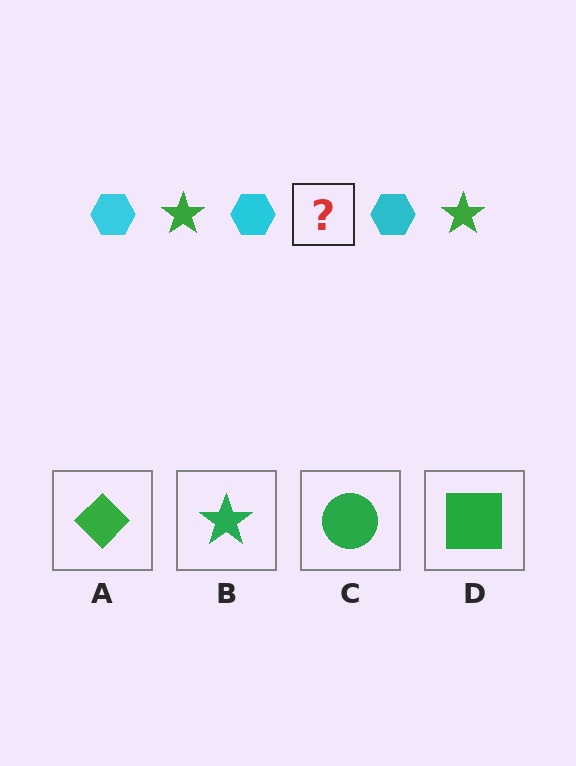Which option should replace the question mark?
Option B.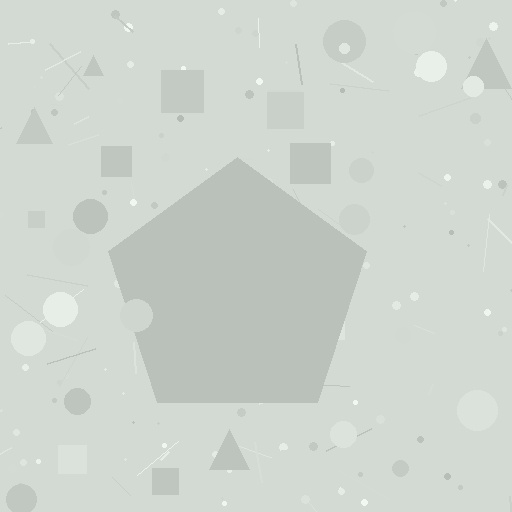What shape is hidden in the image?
A pentagon is hidden in the image.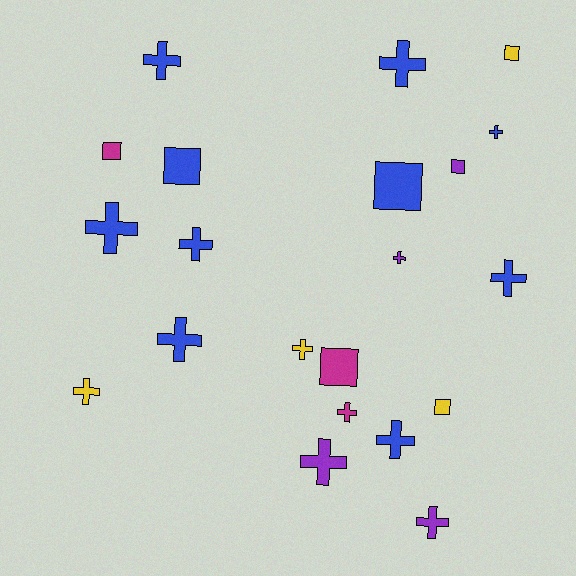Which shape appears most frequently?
Cross, with 14 objects.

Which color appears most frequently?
Blue, with 10 objects.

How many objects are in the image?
There are 21 objects.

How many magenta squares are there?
There are 2 magenta squares.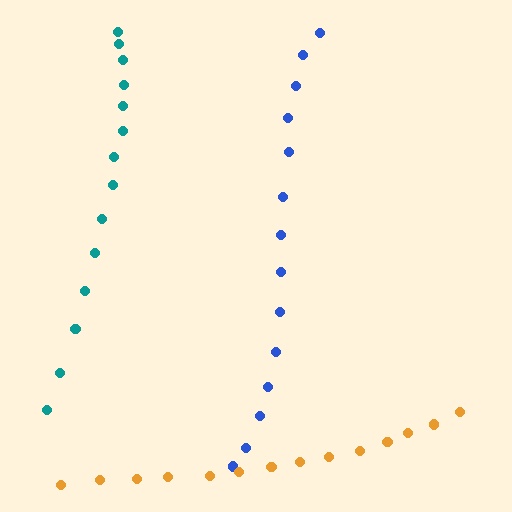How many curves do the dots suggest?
There are 3 distinct paths.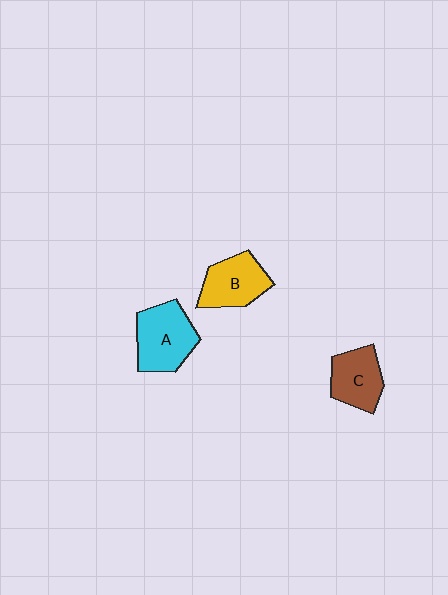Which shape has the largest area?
Shape A (cyan).